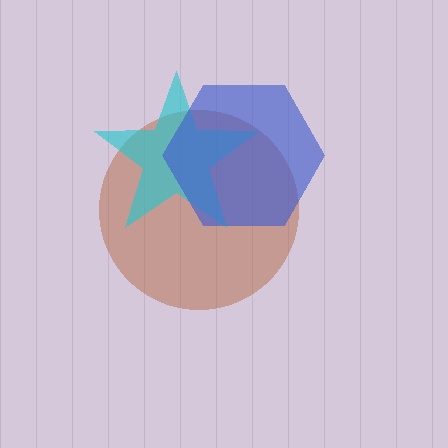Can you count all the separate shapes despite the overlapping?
Yes, there are 3 separate shapes.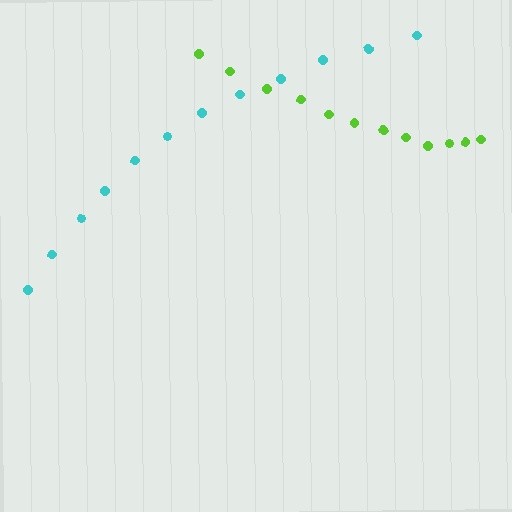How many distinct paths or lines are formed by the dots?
There are 2 distinct paths.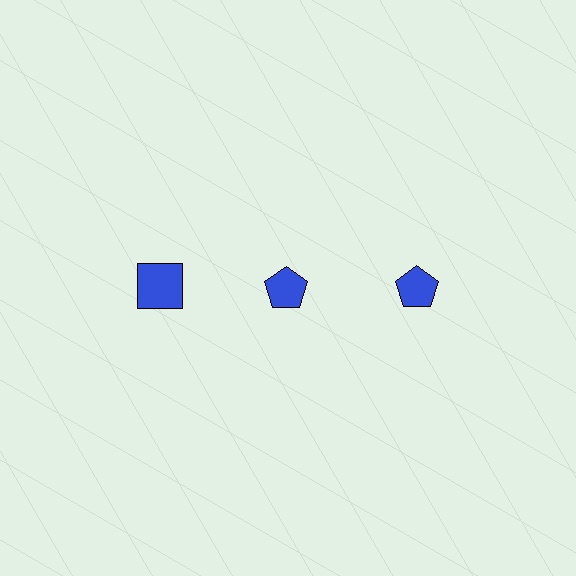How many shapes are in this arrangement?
There are 3 shapes arranged in a grid pattern.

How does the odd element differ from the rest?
It has a different shape: square instead of pentagon.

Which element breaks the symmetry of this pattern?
The blue square in the top row, leftmost column breaks the symmetry. All other shapes are blue pentagons.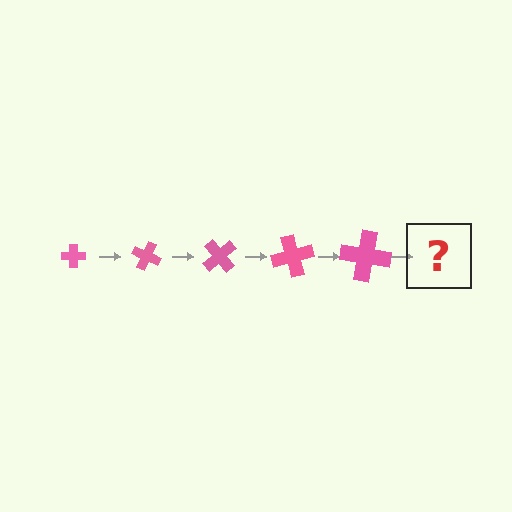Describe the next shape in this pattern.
It should be a cross, larger than the previous one and rotated 125 degrees from the start.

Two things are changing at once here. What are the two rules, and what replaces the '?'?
The two rules are that the cross grows larger each step and it rotates 25 degrees each step. The '?' should be a cross, larger than the previous one and rotated 125 degrees from the start.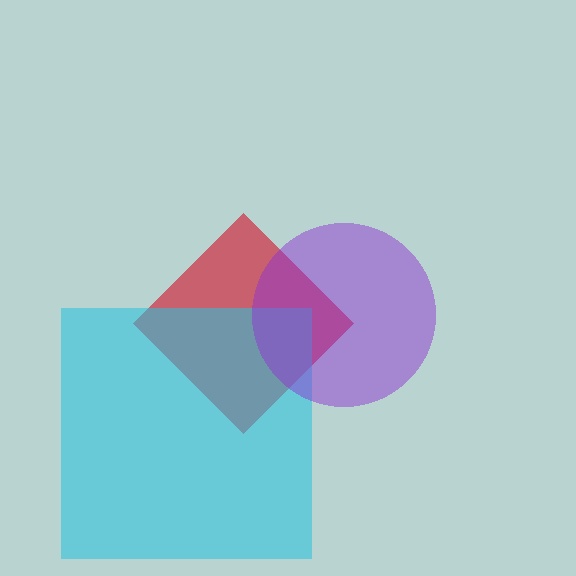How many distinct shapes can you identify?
There are 3 distinct shapes: a red diamond, a cyan square, a purple circle.